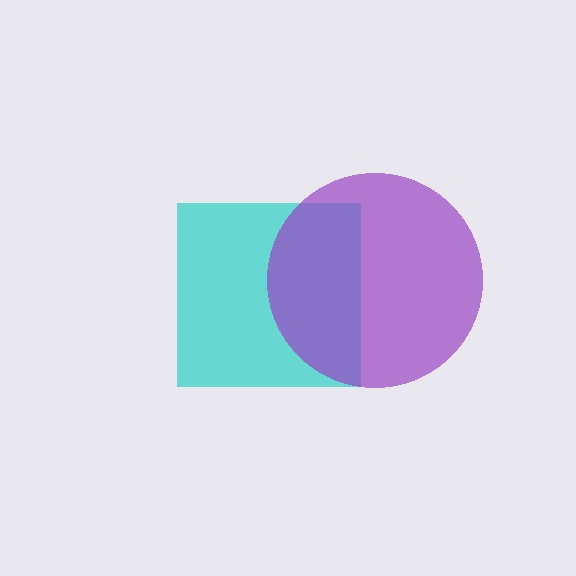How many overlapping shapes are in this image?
There are 2 overlapping shapes in the image.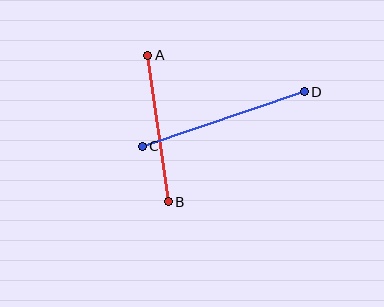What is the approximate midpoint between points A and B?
The midpoint is at approximately (158, 128) pixels.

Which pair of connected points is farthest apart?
Points C and D are farthest apart.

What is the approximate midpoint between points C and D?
The midpoint is at approximately (223, 119) pixels.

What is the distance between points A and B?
The distance is approximately 148 pixels.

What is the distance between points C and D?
The distance is approximately 171 pixels.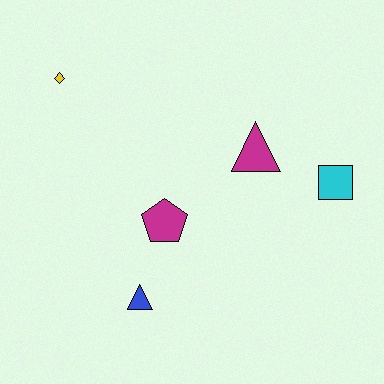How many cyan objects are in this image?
There is 1 cyan object.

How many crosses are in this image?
There are no crosses.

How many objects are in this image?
There are 5 objects.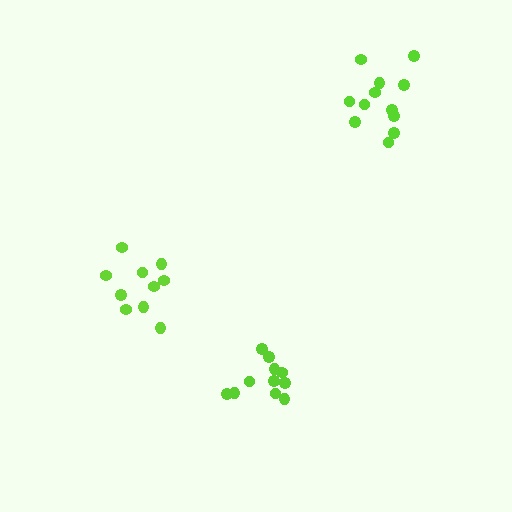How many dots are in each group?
Group 1: 10 dots, Group 2: 12 dots, Group 3: 11 dots (33 total).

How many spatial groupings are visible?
There are 3 spatial groupings.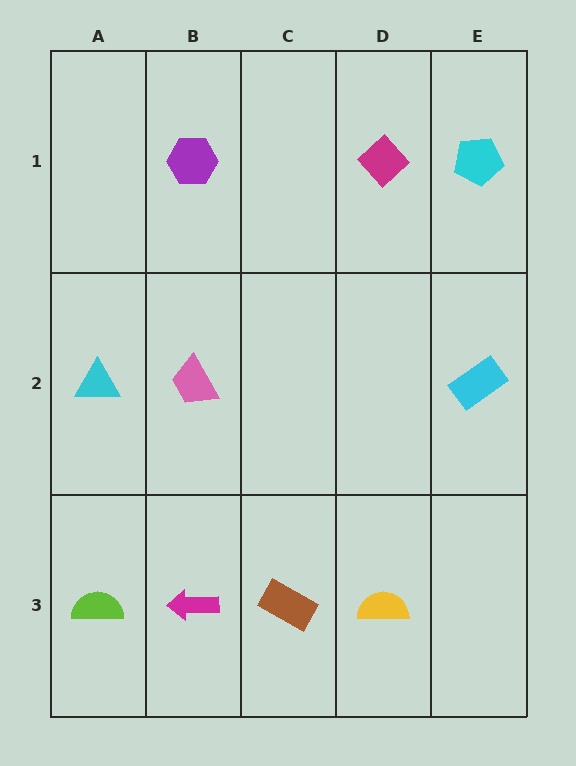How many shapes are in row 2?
3 shapes.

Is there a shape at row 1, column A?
No, that cell is empty.